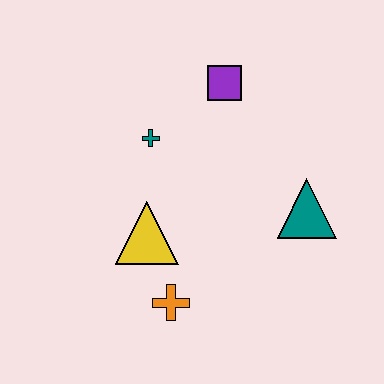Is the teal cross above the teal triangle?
Yes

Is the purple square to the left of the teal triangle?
Yes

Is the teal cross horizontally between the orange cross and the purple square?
No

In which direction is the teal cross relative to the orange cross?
The teal cross is above the orange cross.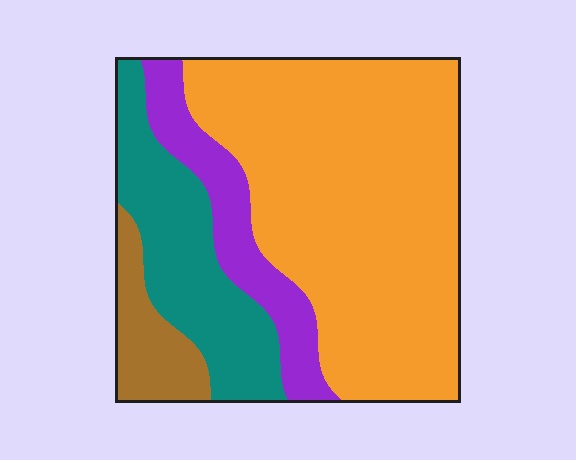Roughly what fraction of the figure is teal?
Teal covers 20% of the figure.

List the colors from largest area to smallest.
From largest to smallest: orange, teal, purple, brown.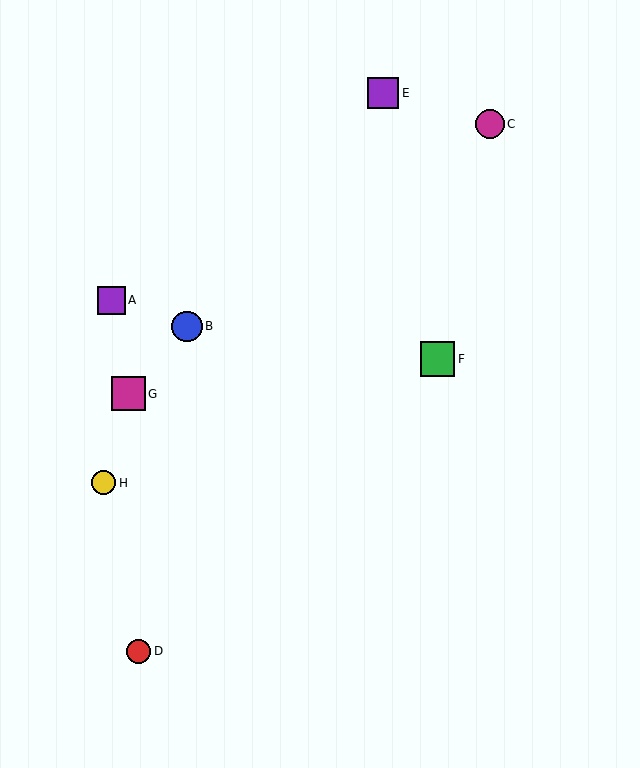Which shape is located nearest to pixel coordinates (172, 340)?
The blue circle (labeled B) at (187, 326) is nearest to that location.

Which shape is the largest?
The green square (labeled F) is the largest.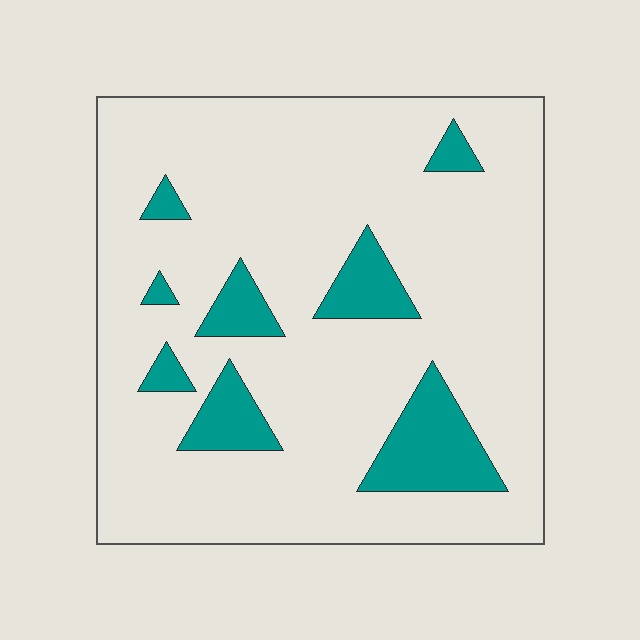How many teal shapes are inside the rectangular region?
8.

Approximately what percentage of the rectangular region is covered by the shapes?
Approximately 15%.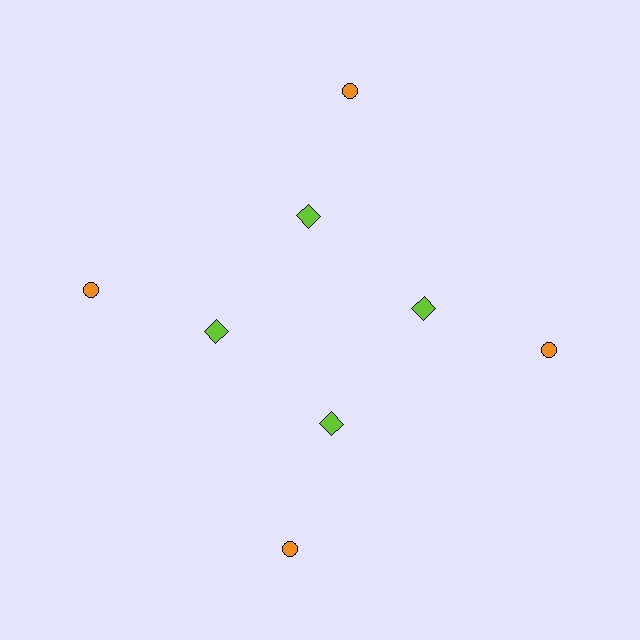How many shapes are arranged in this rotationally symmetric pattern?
There are 8 shapes, arranged in 4 groups of 2.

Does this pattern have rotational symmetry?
Yes, this pattern has 4-fold rotational symmetry. It looks the same after rotating 90 degrees around the center.